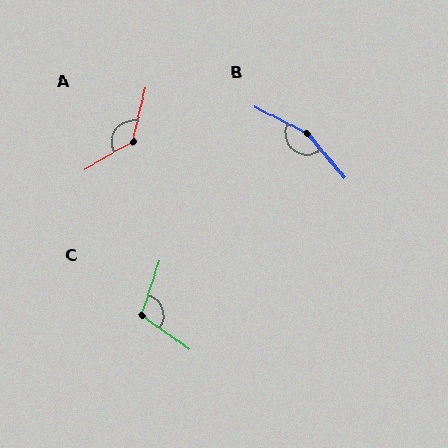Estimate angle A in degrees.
Approximately 133 degrees.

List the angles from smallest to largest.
C (107°), A (133°), B (157°).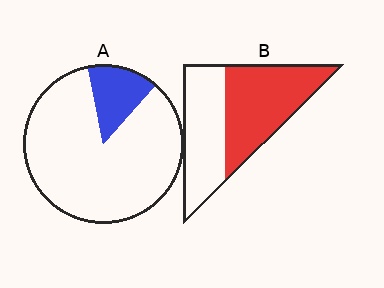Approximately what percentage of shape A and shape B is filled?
A is approximately 15% and B is approximately 55%.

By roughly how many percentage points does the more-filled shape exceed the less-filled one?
By roughly 40 percentage points (B over A).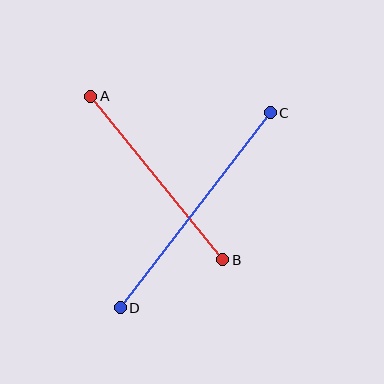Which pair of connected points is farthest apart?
Points C and D are farthest apart.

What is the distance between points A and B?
The distance is approximately 210 pixels.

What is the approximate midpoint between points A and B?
The midpoint is at approximately (157, 178) pixels.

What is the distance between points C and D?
The distance is approximately 246 pixels.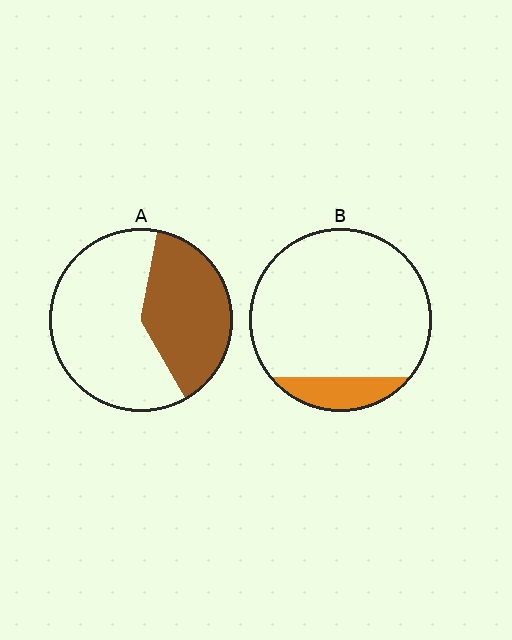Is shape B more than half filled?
No.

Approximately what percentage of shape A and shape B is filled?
A is approximately 40% and B is approximately 15%.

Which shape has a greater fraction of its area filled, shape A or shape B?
Shape A.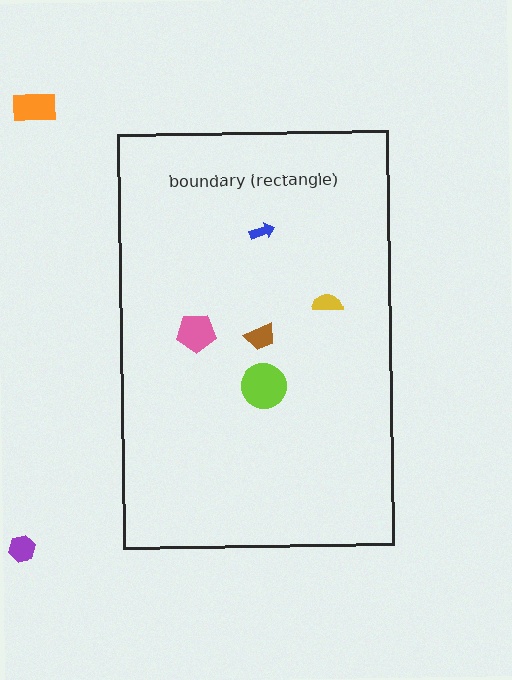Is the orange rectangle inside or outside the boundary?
Outside.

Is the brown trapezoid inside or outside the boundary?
Inside.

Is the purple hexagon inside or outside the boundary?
Outside.